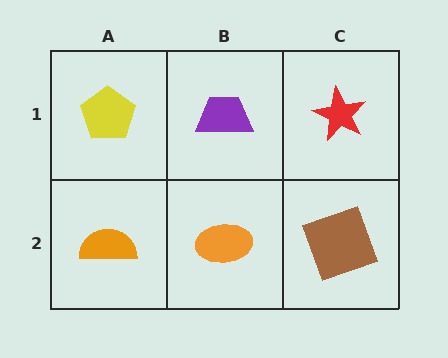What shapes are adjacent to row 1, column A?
An orange semicircle (row 2, column A), a purple trapezoid (row 1, column B).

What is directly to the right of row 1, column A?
A purple trapezoid.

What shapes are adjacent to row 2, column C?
A red star (row 1, column C), an orange ellipse (row 2, column B).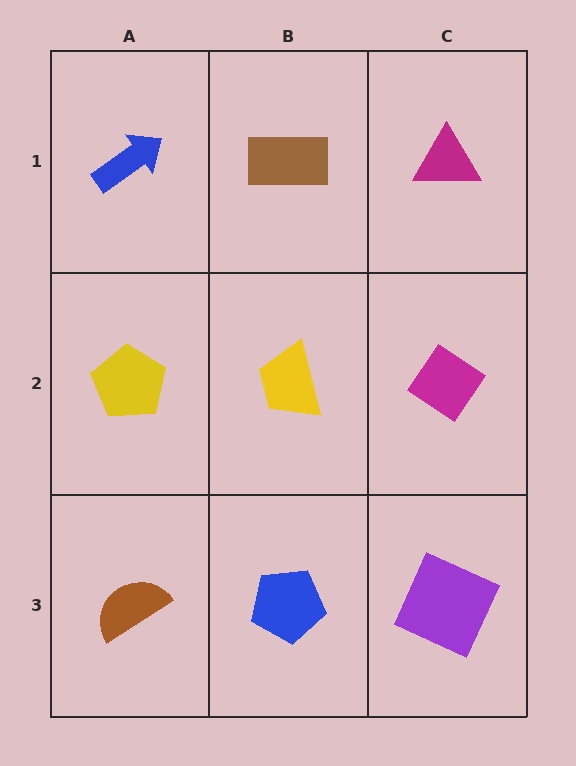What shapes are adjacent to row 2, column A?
A blue arrow (row 1, column A), a brown semicircle (row 3, column A), a yellow trapezoid (row 2, column B).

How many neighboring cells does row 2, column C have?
3.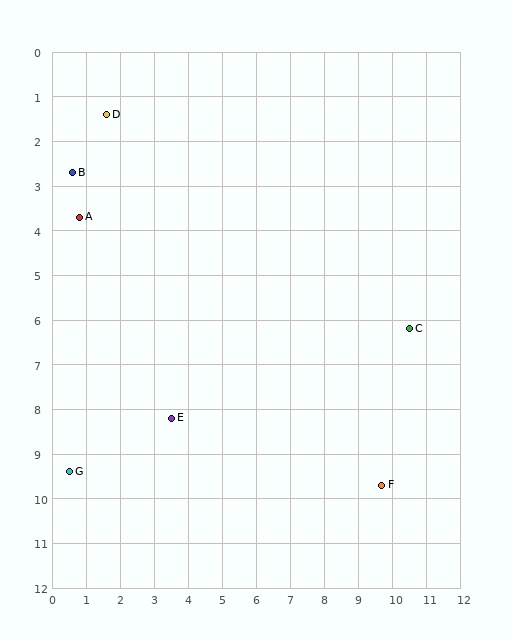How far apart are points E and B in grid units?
Points E and B are about 6.2 grid units apart.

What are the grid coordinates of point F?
Point F is at approximately (9.7, 9.7).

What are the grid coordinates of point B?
Point B is at approximately (0.6, 2.7).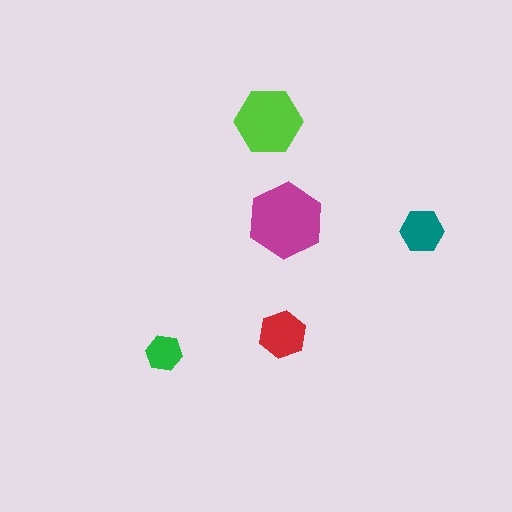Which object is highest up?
The lime hexagon is topmost.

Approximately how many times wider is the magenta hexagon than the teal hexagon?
About 1.5 times wider.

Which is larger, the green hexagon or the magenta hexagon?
The magenta one.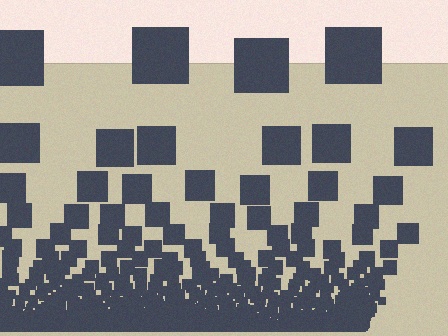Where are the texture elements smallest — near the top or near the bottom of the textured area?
Near the bottom.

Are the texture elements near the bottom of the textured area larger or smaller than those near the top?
Smaller. The gradient is inverted — elements near the bottom are smaller and denser.